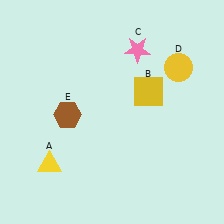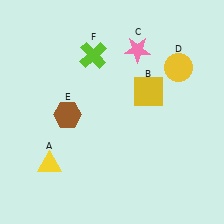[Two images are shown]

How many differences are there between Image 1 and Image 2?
There is 1 difference between the two images.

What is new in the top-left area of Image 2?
A lime cross (F) was added in the top-left area of Image 2.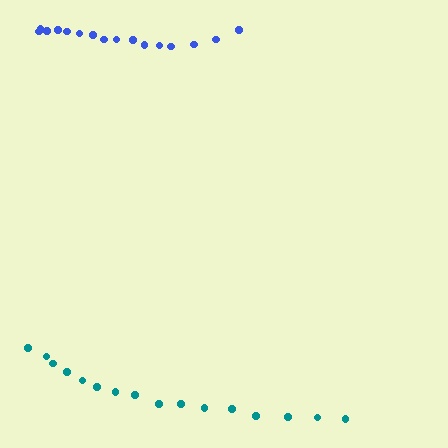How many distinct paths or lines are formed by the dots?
There are 2 distinct paths.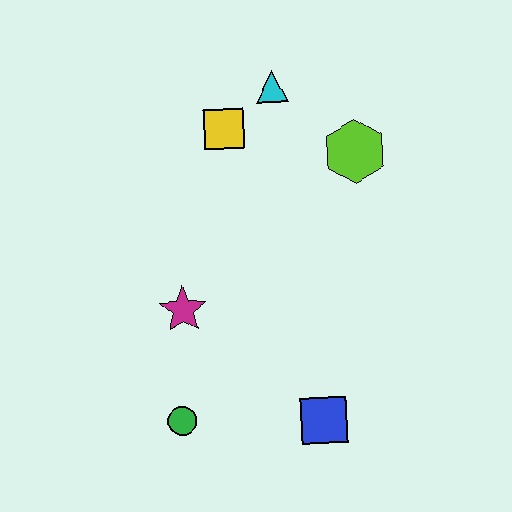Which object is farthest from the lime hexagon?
The green circle is farthest from the lime hexagon.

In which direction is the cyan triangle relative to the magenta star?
The cyan triangle is above the magenta star.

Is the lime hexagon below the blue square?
No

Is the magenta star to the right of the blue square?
No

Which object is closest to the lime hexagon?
The cyan triangle is closest to the lime hexagon.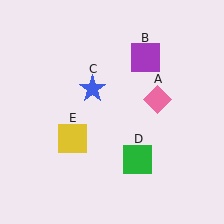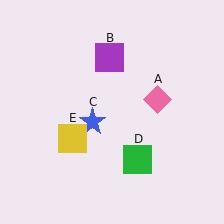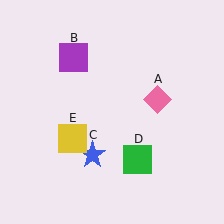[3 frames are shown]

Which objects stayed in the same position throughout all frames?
Pink diamond (object A) and green square (object D) and yellow square (object E) remained stationary.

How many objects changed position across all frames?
2 objects changed position: purple square (object B), blue star (object C).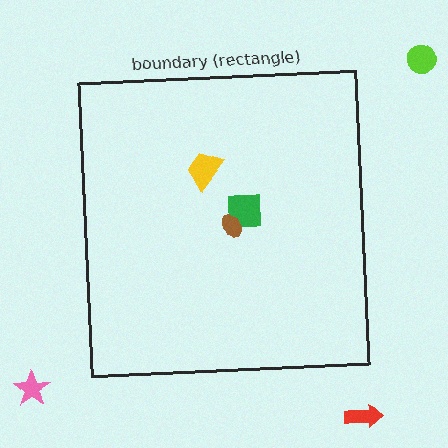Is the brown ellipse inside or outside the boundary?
Inside.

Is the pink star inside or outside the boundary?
Outside.